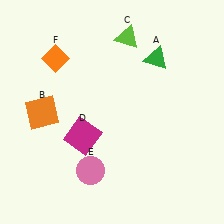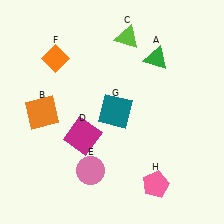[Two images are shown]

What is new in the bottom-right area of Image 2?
A pink pentagon (H) was added in the bottom-right area of Image 2.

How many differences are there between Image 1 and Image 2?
There are 2 differences between the two images.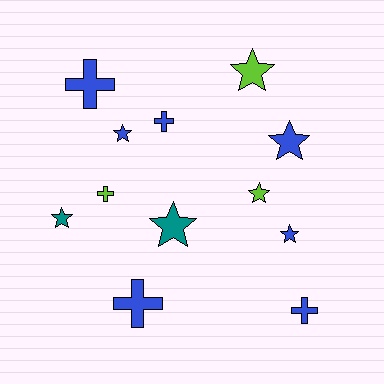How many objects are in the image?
There are 12 objects.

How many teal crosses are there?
There are no teal crosses.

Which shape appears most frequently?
Star, with 7 objects.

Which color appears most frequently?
Blue, with 7 objects.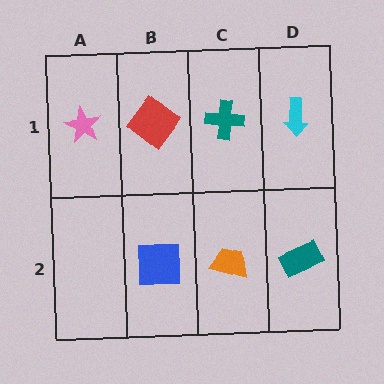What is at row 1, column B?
A red diamond.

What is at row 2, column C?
An orange trapezoid.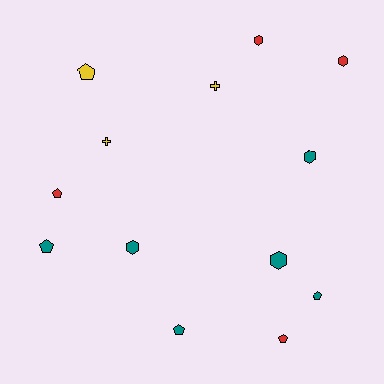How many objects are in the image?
There are 13 objects.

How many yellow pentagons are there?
There is 1 yellow pentagon.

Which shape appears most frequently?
Pentagon, with 6 objects.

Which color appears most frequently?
Teal, with 6 objects.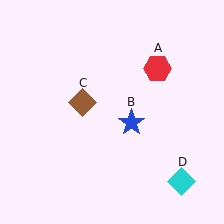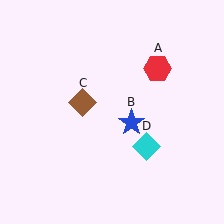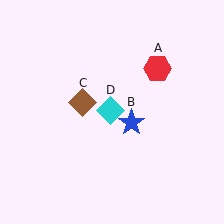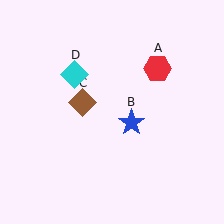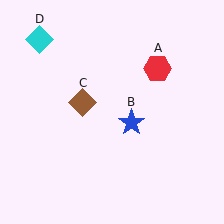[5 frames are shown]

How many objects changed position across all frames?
1 object changed position: cyan diamond (object D).